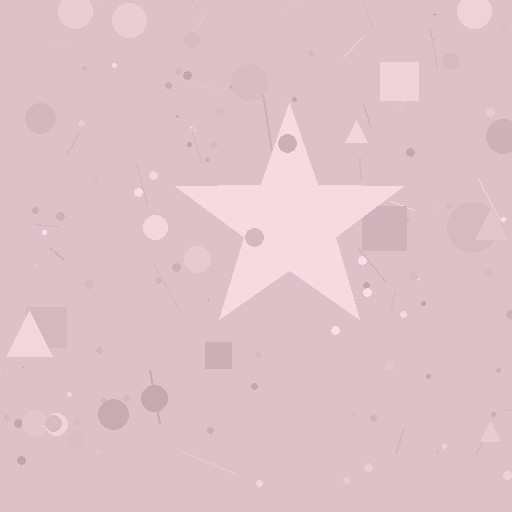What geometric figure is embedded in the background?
A star is embedded in the background.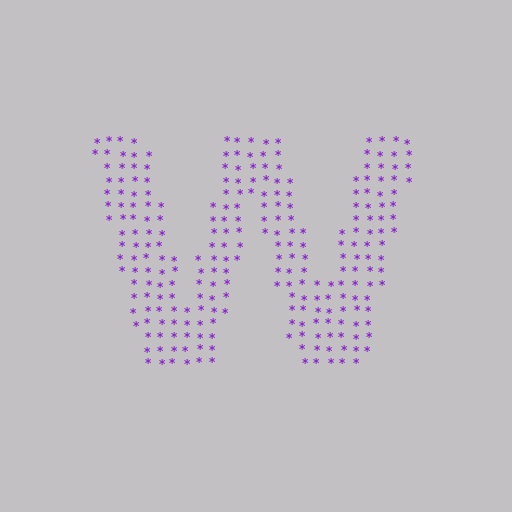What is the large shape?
The large shape is the letter W.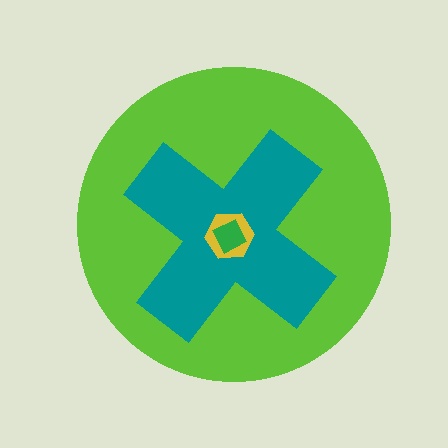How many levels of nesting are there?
4.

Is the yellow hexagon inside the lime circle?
Yes.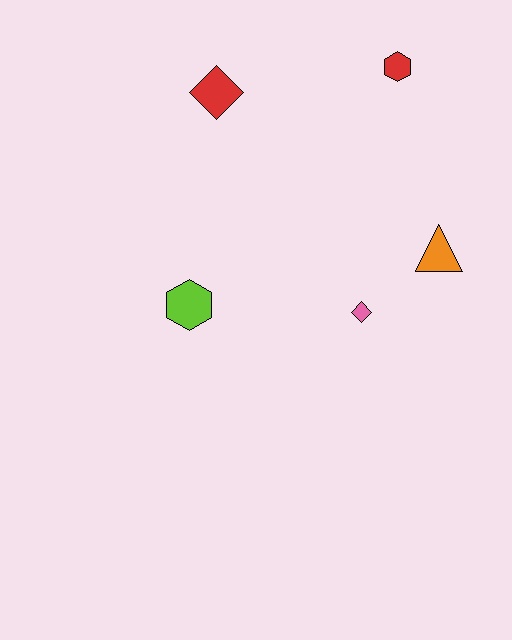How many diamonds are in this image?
There are 2 diamonds.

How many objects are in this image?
There are 5 objects.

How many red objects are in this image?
There are 2 red objects.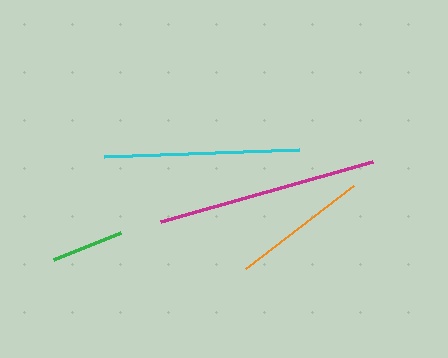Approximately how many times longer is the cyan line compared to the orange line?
The cyan line is approximately 1.4 times the length of the orange line.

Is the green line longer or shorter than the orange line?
The orange line is longer than the green line.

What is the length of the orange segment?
The orange segment is approximately 136 pixels long.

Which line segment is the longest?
The magenta line is the longest at approximately 220 pixels.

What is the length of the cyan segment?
The cyan segment is approximately 195 pixels long.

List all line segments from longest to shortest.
From longest to shortest: magenta, cyan, orange, green.